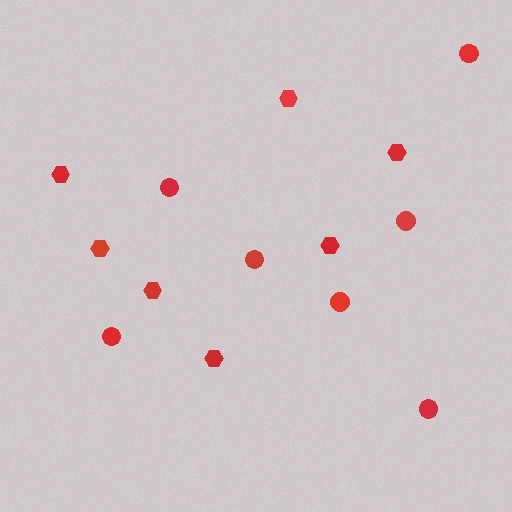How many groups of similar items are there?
There are 2 groups: one group of circles (7) and one group of hexagons (7).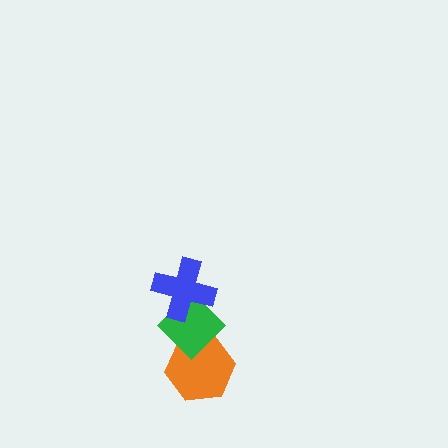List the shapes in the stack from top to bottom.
From top to bottom: the blue cross, the green diamond, the orange hexagon.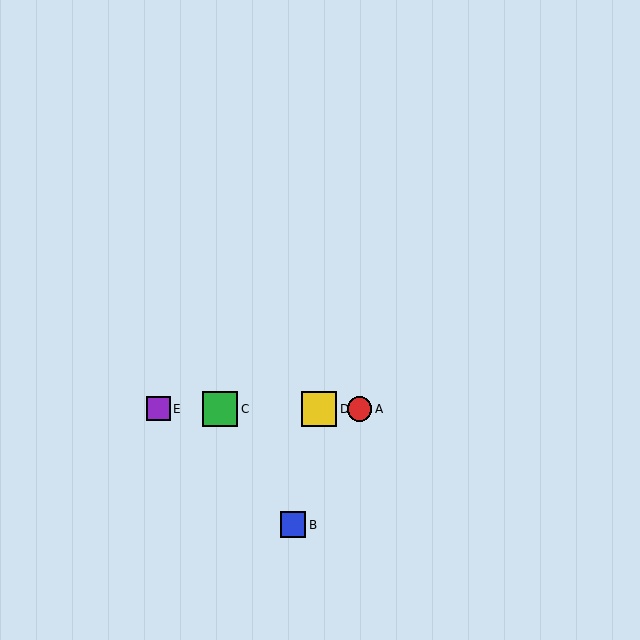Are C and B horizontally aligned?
No, C is at y≈409 and B is at y≈525.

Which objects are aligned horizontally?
Objects A, C, D, E are aligned horizontally.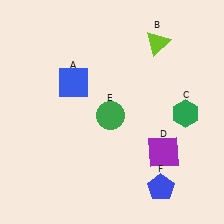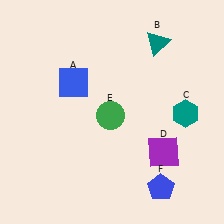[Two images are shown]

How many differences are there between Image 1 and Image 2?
There are 2 differences between the two images.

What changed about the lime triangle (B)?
In Image 1, B is lime. In Image 2, it changed to teal.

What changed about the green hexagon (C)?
In Image 1, C is green. In Image 2, it changed to teal.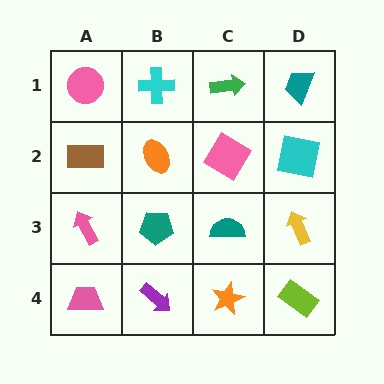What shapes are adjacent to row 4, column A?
A pink arrow (row 3, column A), a purple arrow (row 4, column B).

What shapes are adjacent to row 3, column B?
An orange ellipse (row 2, column B), a purple arrow (row 4, column B), a pink arrow (row 3, column A), a teal semicircle (row 3, column C).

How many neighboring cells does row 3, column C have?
4.